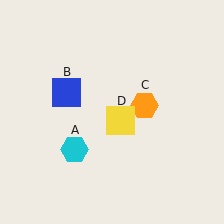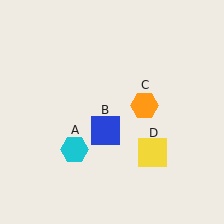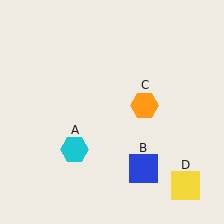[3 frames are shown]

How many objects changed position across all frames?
2 objects changed position: blue square (object B), yellow square (object D).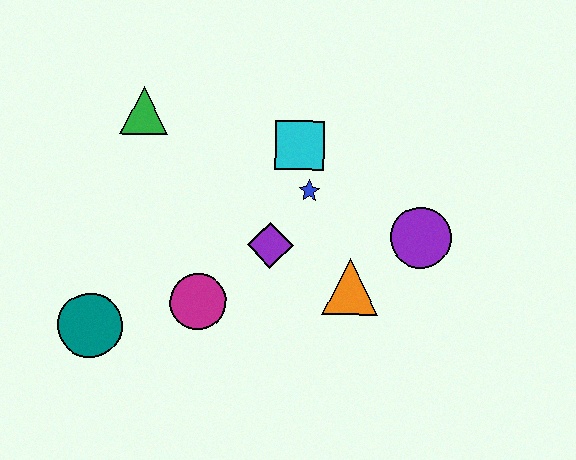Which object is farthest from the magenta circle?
The purple circle is farthest from the magenta circle.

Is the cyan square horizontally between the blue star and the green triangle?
Yes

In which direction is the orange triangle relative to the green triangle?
The orange triangle is to the right of the green triangle.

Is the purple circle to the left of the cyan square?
No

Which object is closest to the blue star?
The cyan square is closest to the blue star.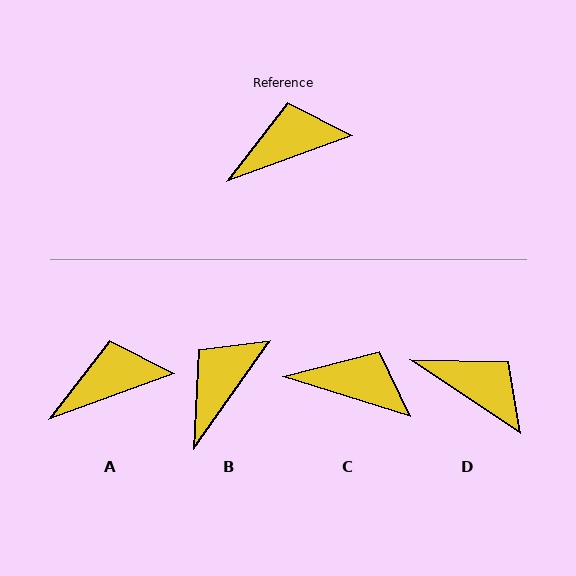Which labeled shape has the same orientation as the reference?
A.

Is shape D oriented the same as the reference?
No, it is off by about 54 degrees.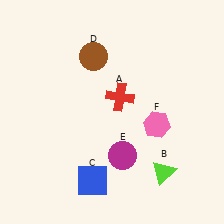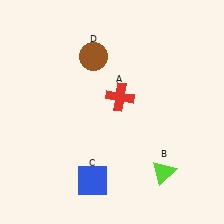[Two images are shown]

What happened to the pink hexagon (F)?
The pink hexagon (F) was removed in Image 2. It was in the bottom-right area of Image 1.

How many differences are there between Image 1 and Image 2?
There are 2 differences between the two images.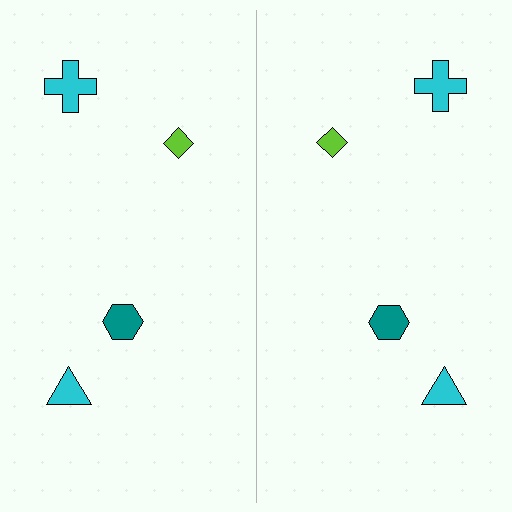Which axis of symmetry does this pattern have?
The pattern has a vertical axis of symmetry running through the center of the image.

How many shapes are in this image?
There are 8 shapes in this image.